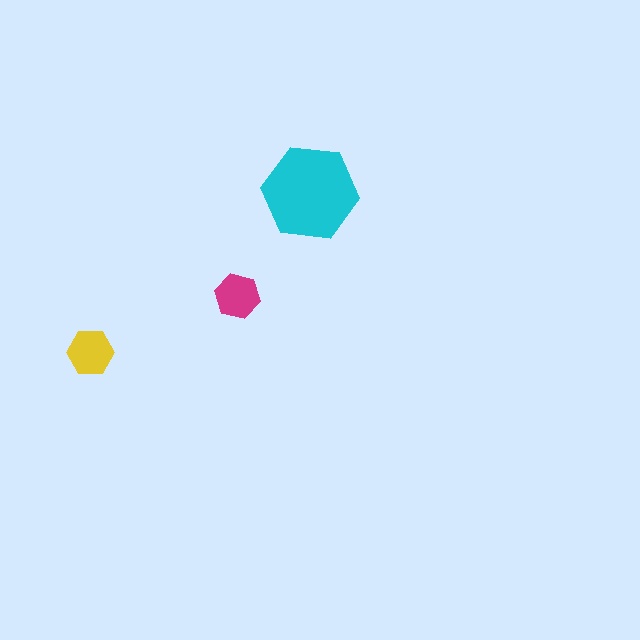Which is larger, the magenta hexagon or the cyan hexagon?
The cyan one.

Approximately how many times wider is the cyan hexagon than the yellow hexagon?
About 2 times wider.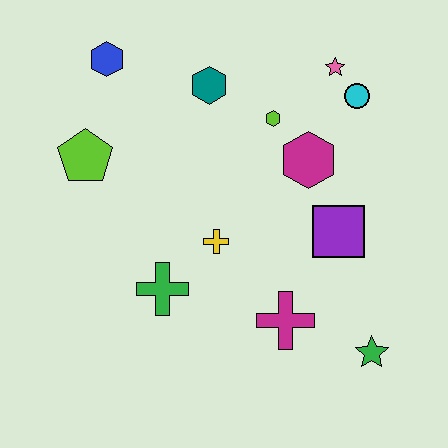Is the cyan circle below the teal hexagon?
Yes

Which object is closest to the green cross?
The yellow cross is closest to the green cross.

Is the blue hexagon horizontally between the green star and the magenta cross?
No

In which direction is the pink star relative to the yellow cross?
The pink star is above the yellow cross.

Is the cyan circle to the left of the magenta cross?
No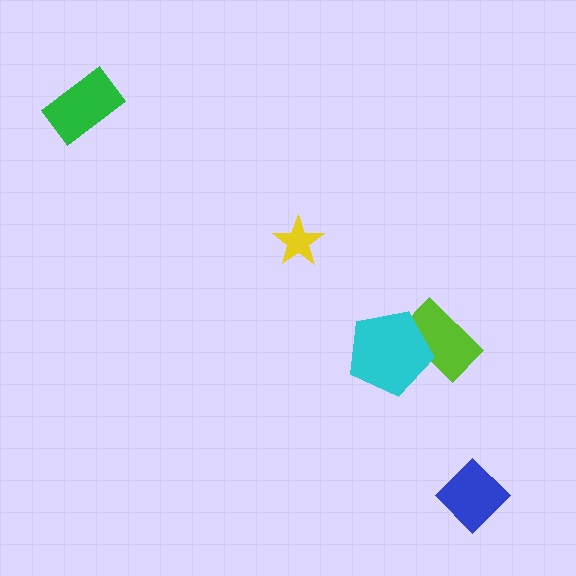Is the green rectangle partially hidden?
No, no other shape covers it.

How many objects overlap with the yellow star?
0 objects overlap with the yellow star.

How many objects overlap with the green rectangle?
0 objects overlap with the green rectangle.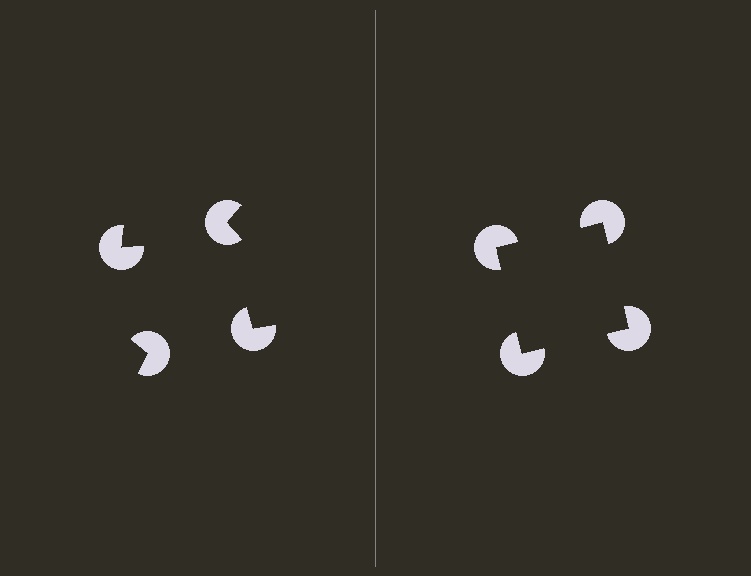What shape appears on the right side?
An illusory square.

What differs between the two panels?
The pac-man discs are positioned identically on both sides; only the wedge orientations differ. On the right they align to a square; on the left they are misaligned.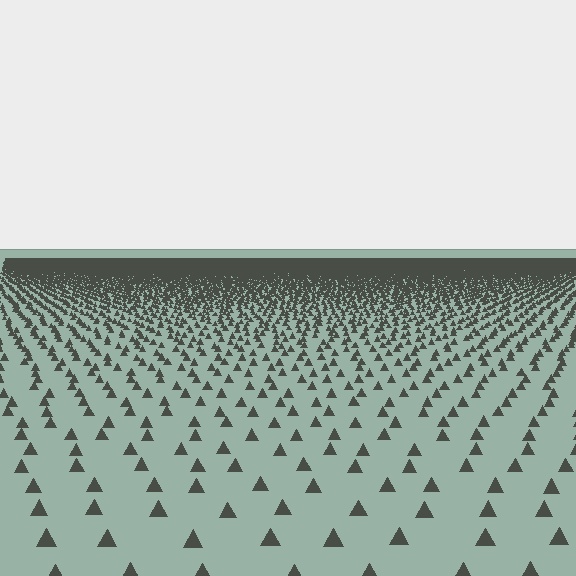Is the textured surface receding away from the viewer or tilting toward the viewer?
The surface is receding away from the viewer. Texture elements get smaller and denser toward the top.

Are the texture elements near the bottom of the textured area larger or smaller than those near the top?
Larger. Near the bottom, elements are closer to the viewer and appear at a bigger on-screen size.